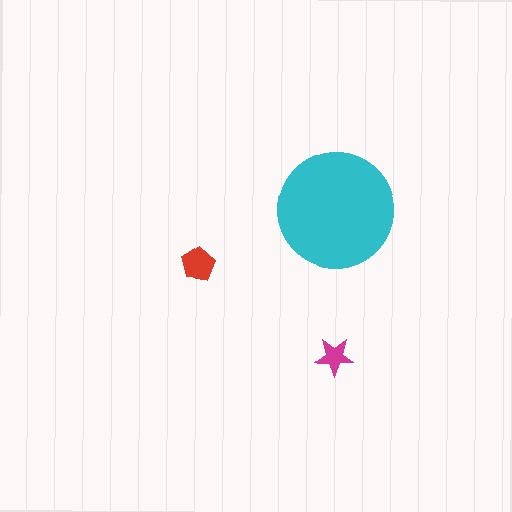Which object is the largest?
The cyan circle.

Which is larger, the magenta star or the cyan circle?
The cyan circle.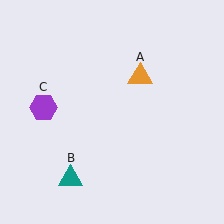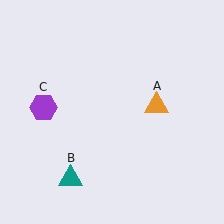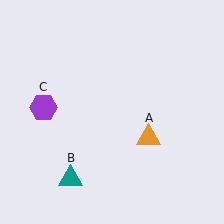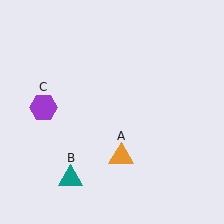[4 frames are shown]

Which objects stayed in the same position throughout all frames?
Teal triangle (object B) and purple hexagon (object C) remained stationary.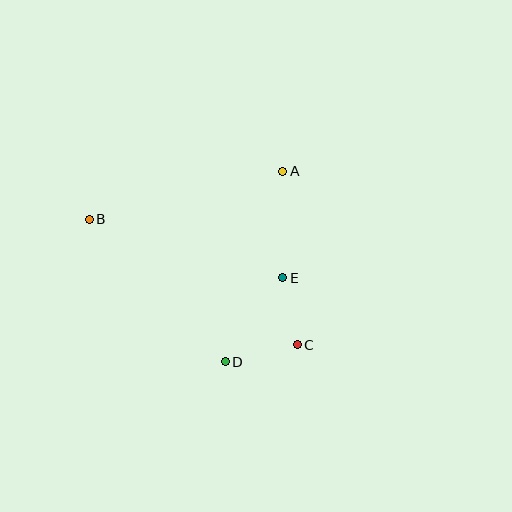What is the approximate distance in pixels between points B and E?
The distance between B and E is approximately 202 pixels.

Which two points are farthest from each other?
Points B and C are farthest from each other.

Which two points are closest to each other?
Points C and E are closest to each other.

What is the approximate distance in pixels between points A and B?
The distance between A and B is approximately 199 pixels.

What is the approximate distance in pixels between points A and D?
The distance between A and D is approximately 199 pixels.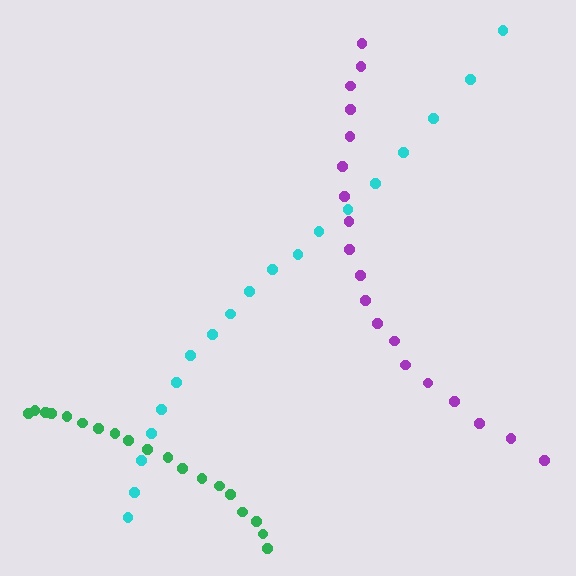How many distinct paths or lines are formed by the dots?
There are 3 distinct paths.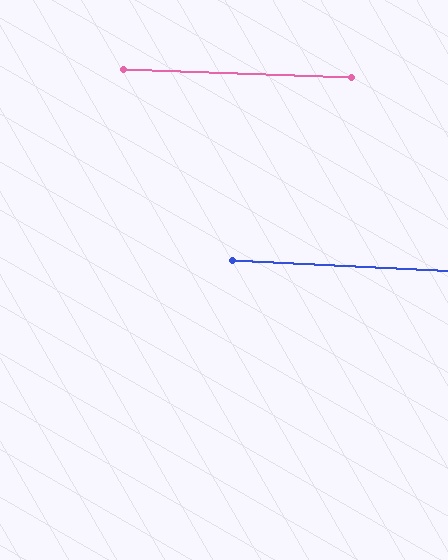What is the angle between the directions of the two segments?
Approximately 1 degree.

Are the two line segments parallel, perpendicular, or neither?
Parallel — their directions differ by only 0.6°.